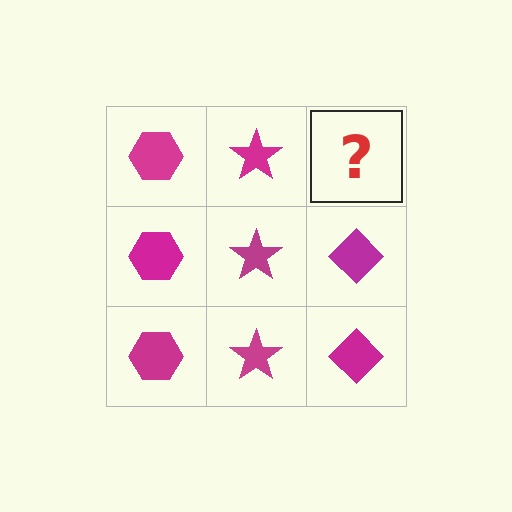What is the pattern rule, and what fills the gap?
The rule is that each column has a consistent shape. The gap should be filled with a magenta diamond.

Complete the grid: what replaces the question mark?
The question mark should be replaced with a magenta diamond.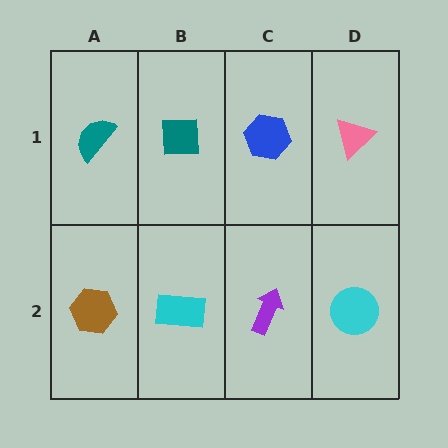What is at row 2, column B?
A cyan rectangle.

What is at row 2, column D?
A cyan circle.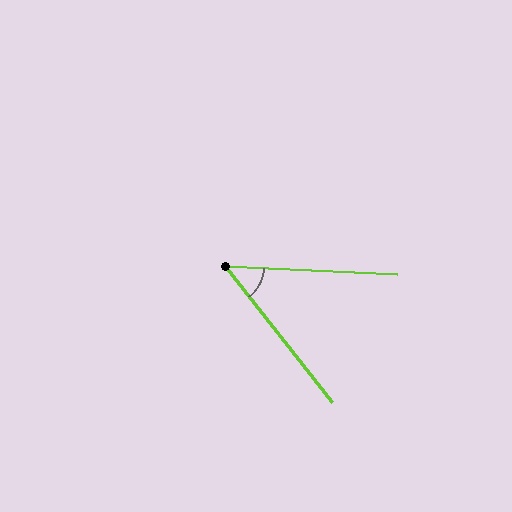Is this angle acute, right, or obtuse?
It is acute.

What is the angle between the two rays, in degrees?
Approximately 49 degrees.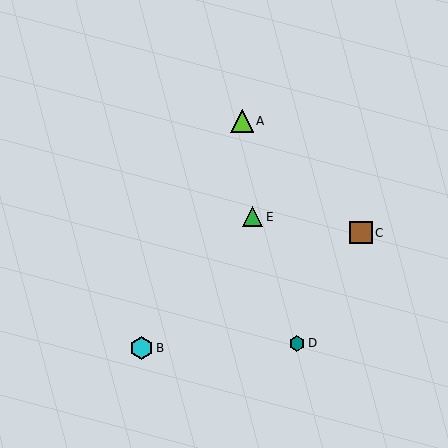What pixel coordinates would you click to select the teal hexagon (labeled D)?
Click at (297, 343) to select the teal hexagon D.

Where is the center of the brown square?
The center of the brown square is at (361, 233).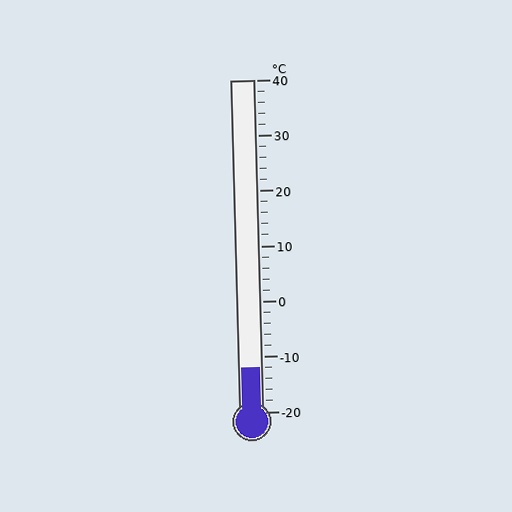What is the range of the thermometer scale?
The thermometer scale ranges from -20°C to 40°C.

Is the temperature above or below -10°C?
The temperature is below -10°C.